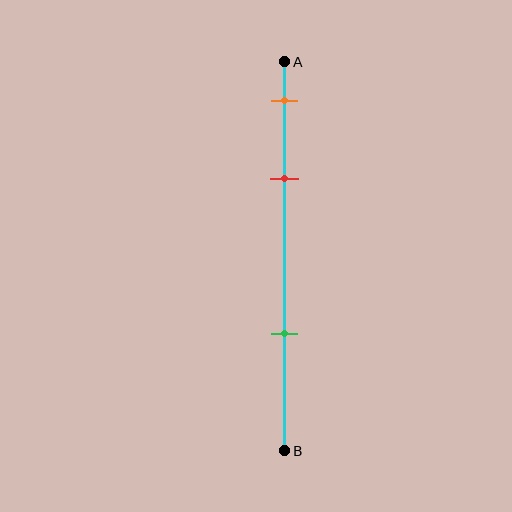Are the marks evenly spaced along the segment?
No, the marks are not evenly spaced.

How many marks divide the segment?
There are 3 marks dividing the segment.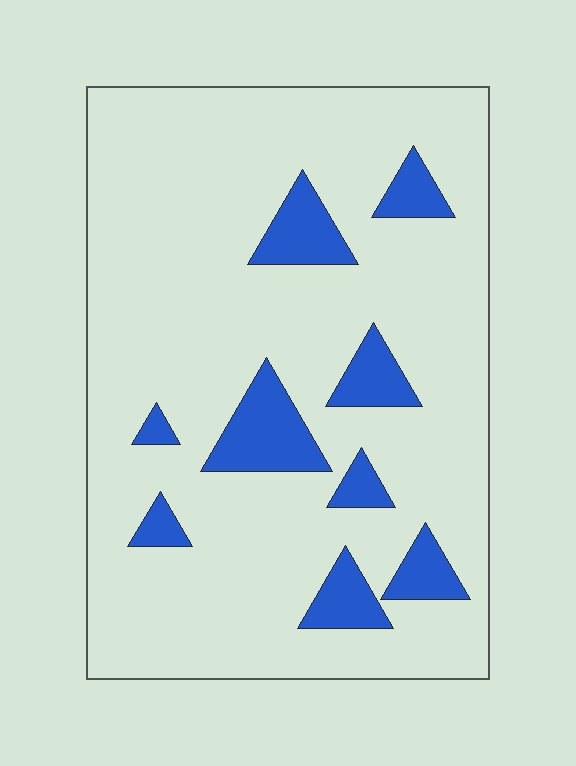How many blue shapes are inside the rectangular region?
9.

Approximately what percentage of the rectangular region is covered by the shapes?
Approximately 15%.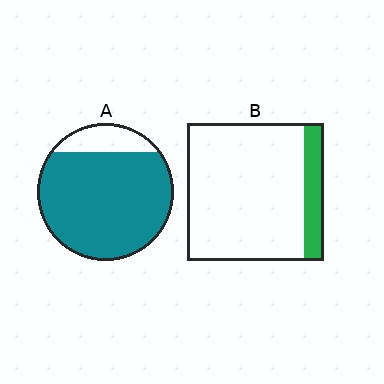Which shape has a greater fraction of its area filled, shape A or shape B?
Shape A.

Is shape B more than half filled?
No.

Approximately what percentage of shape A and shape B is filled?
A is approximately 85% and B is approximately 15%.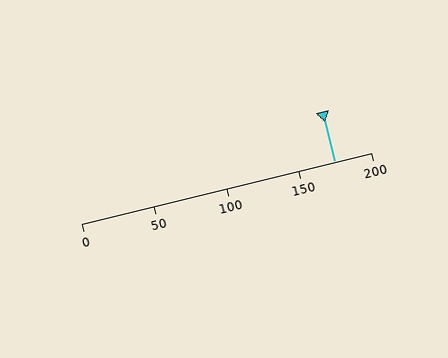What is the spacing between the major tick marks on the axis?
The major ticks are spaced 50 apart.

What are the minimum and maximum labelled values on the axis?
The axis runs from 0 to 200.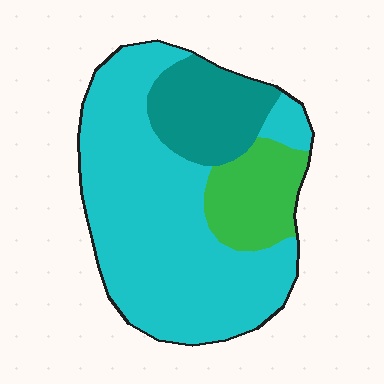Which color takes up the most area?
Cyan, at roughly 65%.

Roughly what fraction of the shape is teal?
Teal covers around 20% of the shape.